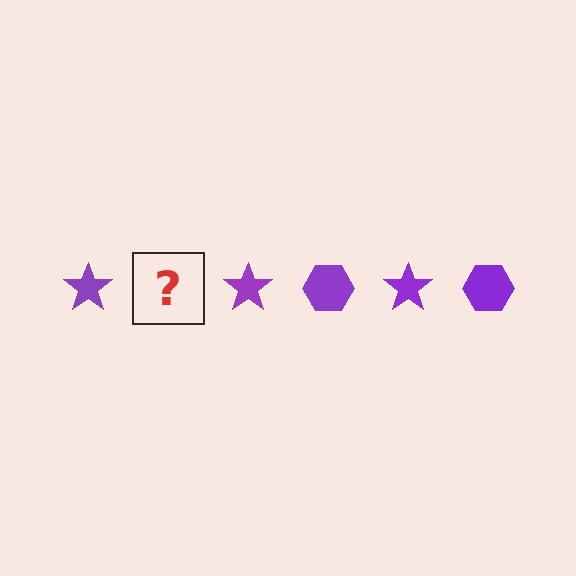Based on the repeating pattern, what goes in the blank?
The blank should be a purple hexagon.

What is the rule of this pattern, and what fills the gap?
The rule is that the pattern cycles through star, hexagon shapes in purple. The gap should be filled with a purple hexagon.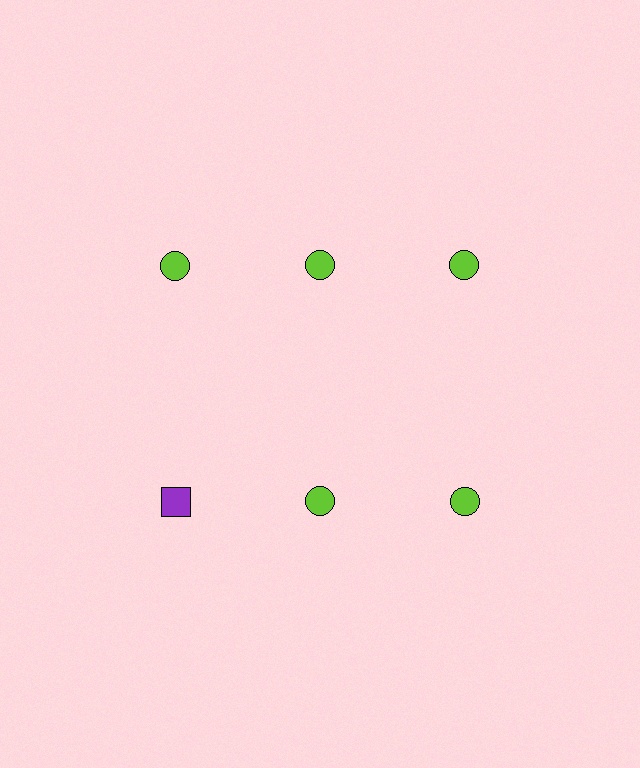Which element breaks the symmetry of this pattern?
The purple square in the second row, leftmost column breaks the symmetry. All other shapes are lime circles.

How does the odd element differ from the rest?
It differs in both color (purple instead of lime) and shape (square instead of circle).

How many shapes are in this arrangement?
There are 6 shapes arranged in a grid pattern.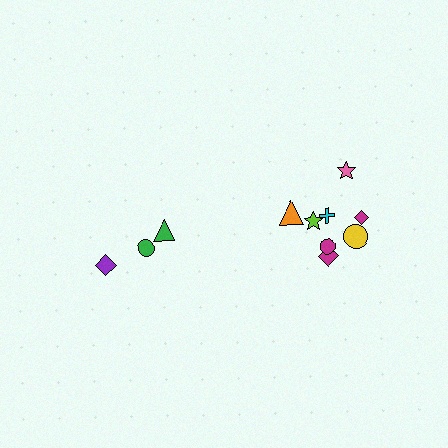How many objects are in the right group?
There are 8 objects.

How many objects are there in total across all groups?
There are 11 objects.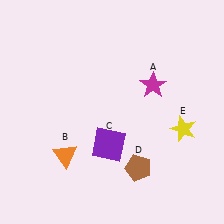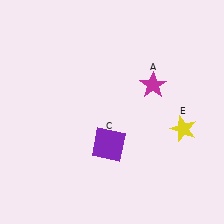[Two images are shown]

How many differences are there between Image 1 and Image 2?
There are 2 differences between the two images.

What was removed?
The orange triangle (B), the brown pentagon (D) were removed in Image 2.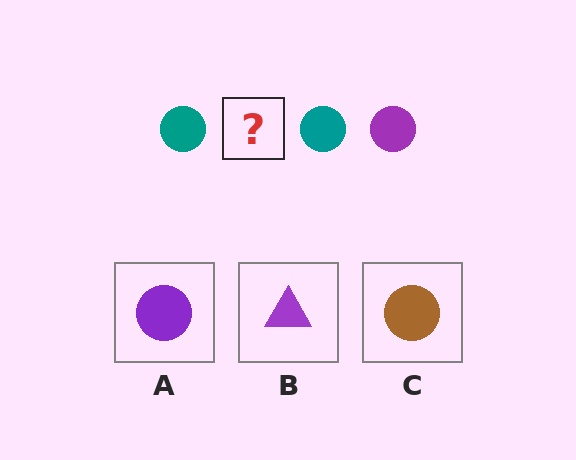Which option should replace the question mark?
Option A.